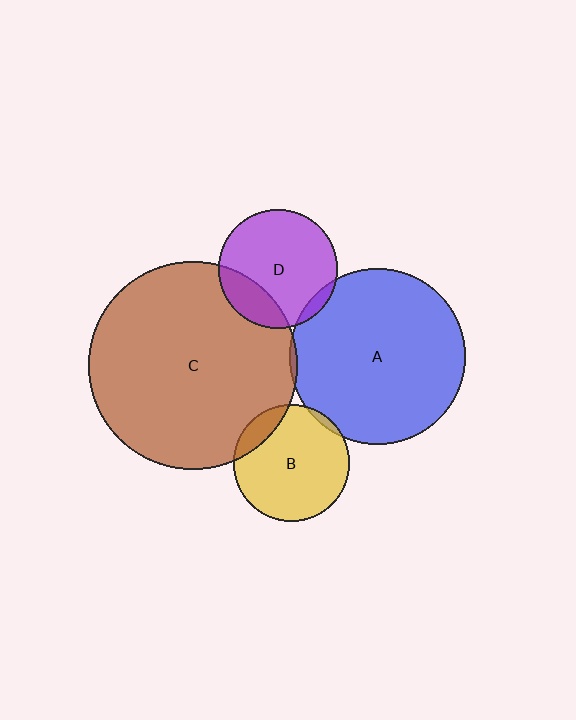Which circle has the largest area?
Circle C (brown).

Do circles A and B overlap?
Yes.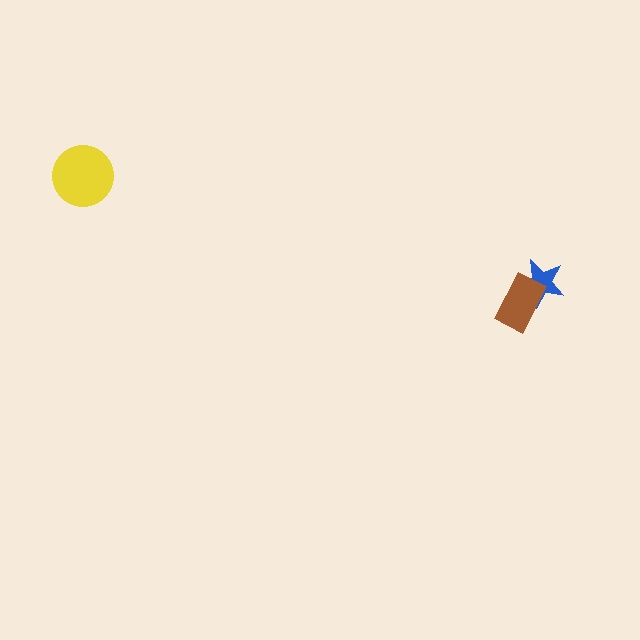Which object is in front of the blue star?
The brown rectangle is in front of the blue star.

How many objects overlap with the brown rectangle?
1 object overlaps with the brown rectangle.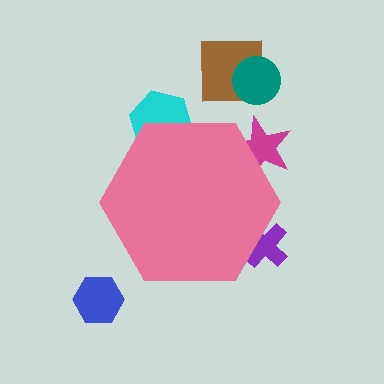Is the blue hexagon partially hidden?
No, the blue hexagon is fully visible.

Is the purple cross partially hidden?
Yes, the purple cross is partially hidden behind the pink hexagon.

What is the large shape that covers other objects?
A pink hexagon.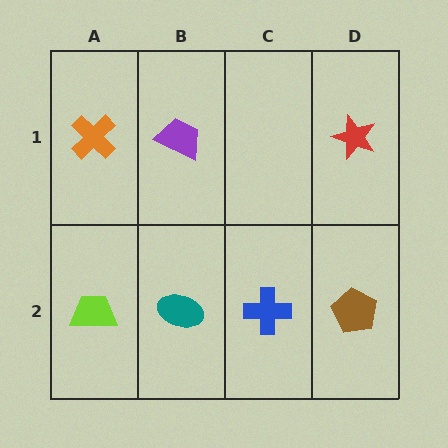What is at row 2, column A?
A lime trapezoid.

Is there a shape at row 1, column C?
No, that cell is empty.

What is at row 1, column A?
An orange cross.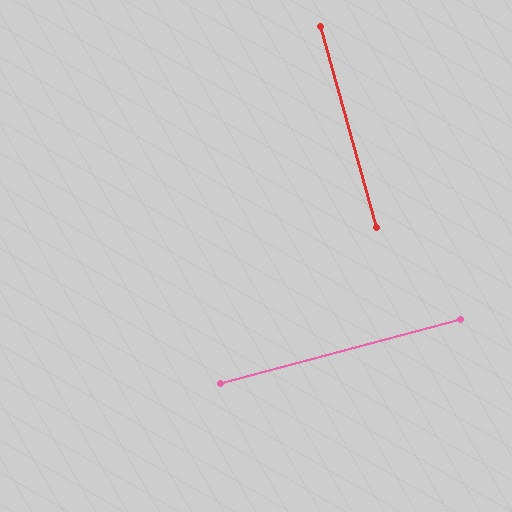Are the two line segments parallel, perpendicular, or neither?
Perpendicular — they meet at approximately 89°.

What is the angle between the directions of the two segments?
Approximately 89 degrees.